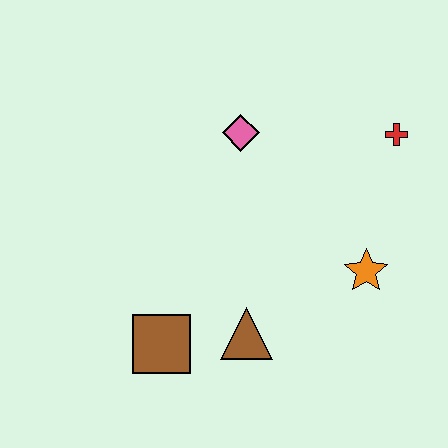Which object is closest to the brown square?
The brown triangle is closest to the brown square.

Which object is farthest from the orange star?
The brown square is farthest from the orange star.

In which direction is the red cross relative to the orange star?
The red cross is above the orange star.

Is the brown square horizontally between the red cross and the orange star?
No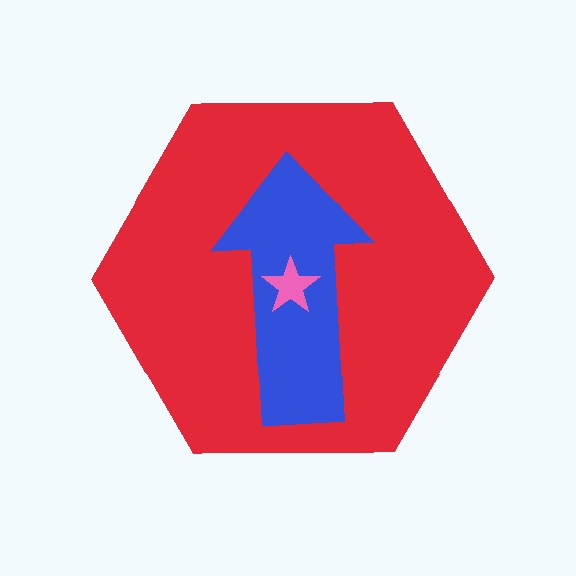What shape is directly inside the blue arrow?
The pink star.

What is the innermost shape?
The pink star.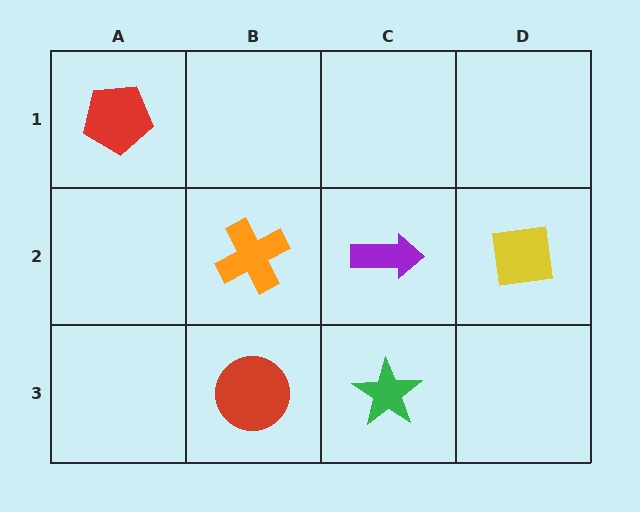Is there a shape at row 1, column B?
No, that cell is empty.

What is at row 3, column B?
A red circle.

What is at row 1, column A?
A red pentagon.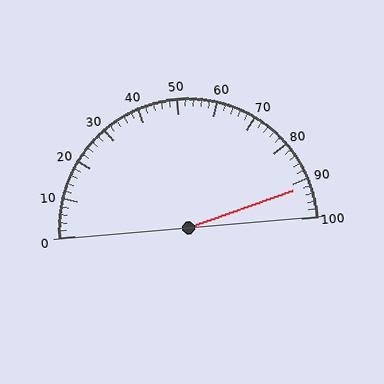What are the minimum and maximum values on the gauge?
The gauge ranges from 0 to 100.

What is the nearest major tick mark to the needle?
The nearest major tick mark is 90.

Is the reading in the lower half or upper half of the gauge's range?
The reading is in the upper half of the range (0 to 100).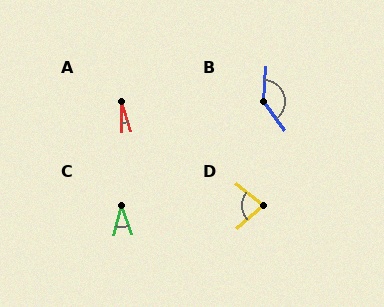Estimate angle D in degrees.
Approximately 80 degrees.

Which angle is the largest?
B, at approximately 138 degrees.